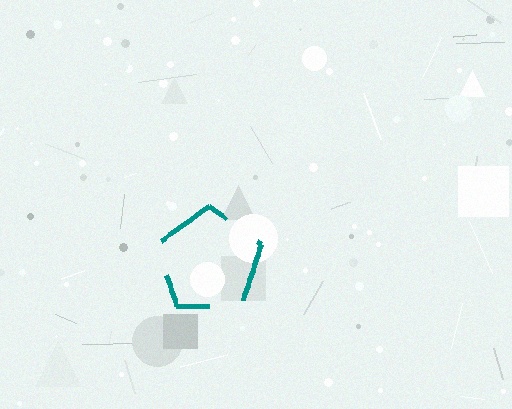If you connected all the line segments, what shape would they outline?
They would outline a pentagon.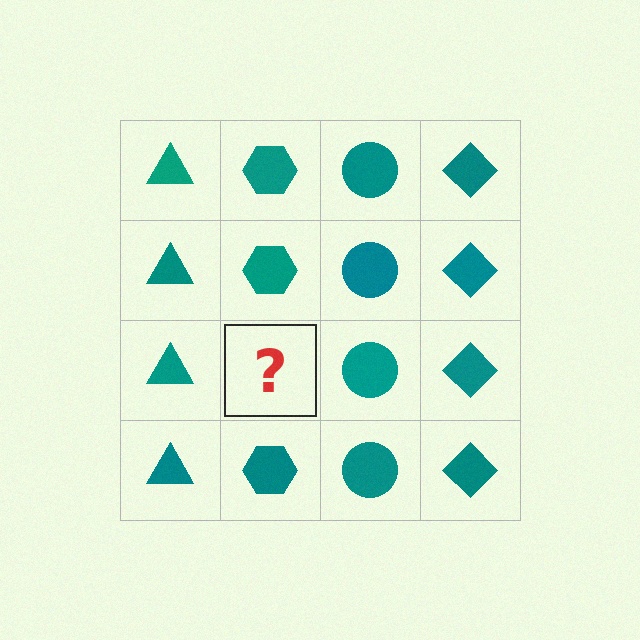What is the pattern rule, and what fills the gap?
The rule is that each column has a consistent shape. The gap should be filled with a teal hexagon.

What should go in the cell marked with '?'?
The missing cell should contain a teal hexagon.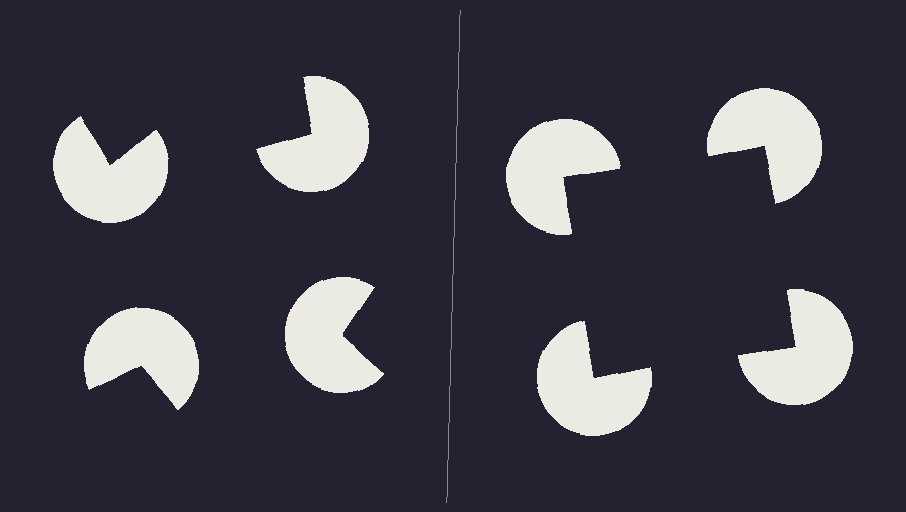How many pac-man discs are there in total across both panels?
8 — 4 on each side.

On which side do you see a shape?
An illusory square appears on the right side. On the left side the wedge cuts are rotated, so no coherent shape forms.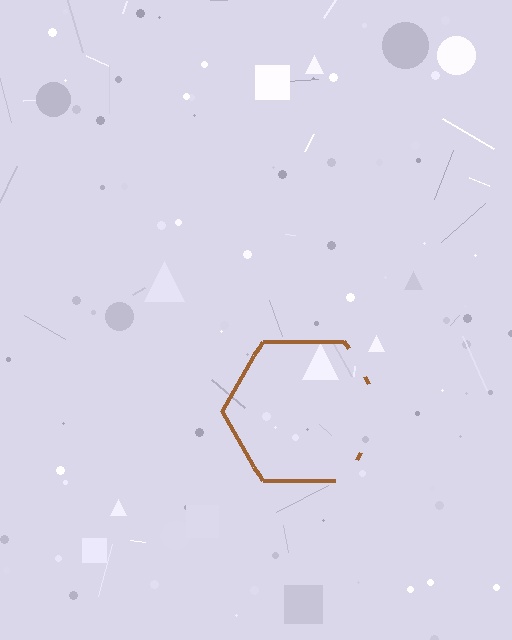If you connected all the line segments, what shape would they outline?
They would outline a hexagon.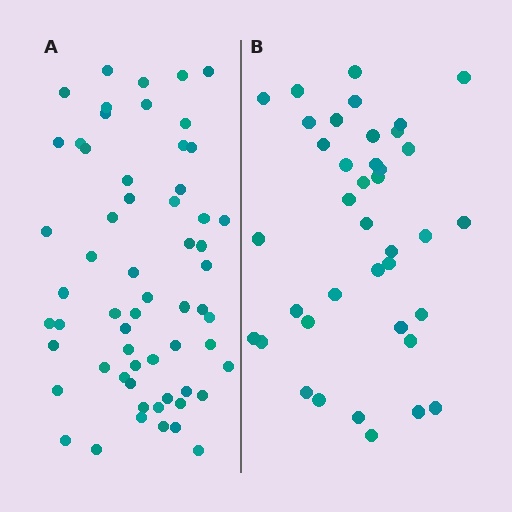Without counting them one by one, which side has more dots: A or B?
Region A (the left region) has more dots.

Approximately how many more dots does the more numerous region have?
Region A has approximately 20 more dots than region B.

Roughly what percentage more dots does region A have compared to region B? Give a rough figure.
About 55% more.